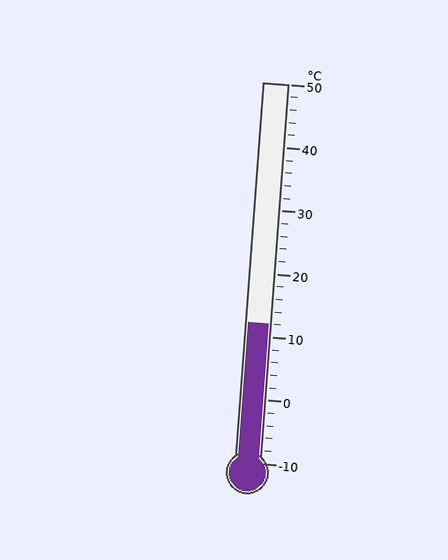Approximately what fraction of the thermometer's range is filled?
The thermometer is filled to approximately 35% of its range.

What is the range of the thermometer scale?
The thermometer scale ranges from -10°C to 50°C.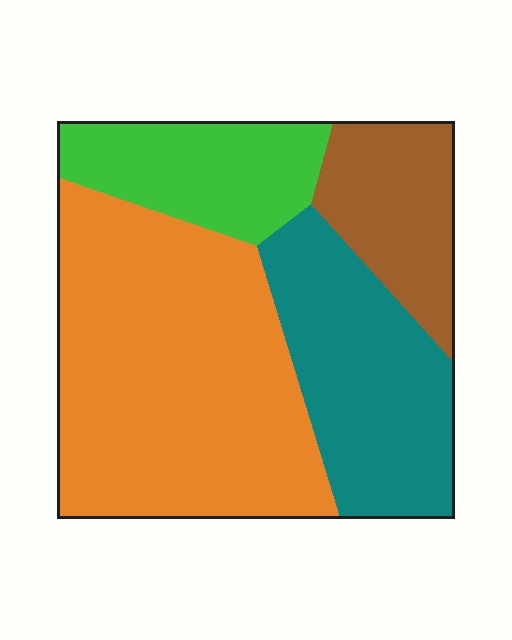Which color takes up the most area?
Orange, at roughly 45%.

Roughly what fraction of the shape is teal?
Teal takes up about one quarter (1/4) of the shape.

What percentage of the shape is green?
Green takes up about one sixth (1/6) of the shape.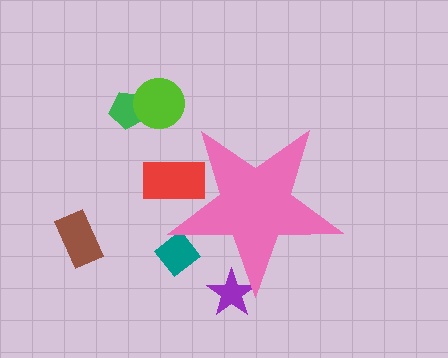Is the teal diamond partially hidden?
Yes, the teal diamond is partially hidden behind the pink star.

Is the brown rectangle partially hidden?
No, the brown rectangle is fully visible.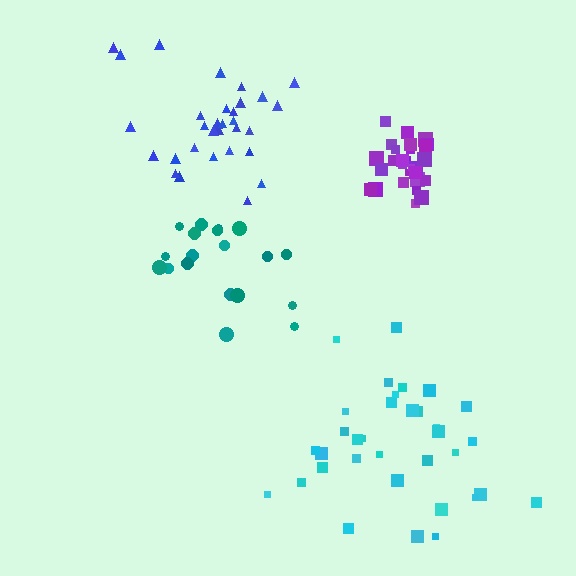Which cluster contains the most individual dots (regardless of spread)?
Cyan (34).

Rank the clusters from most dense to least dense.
purple, blue, teal, cyan.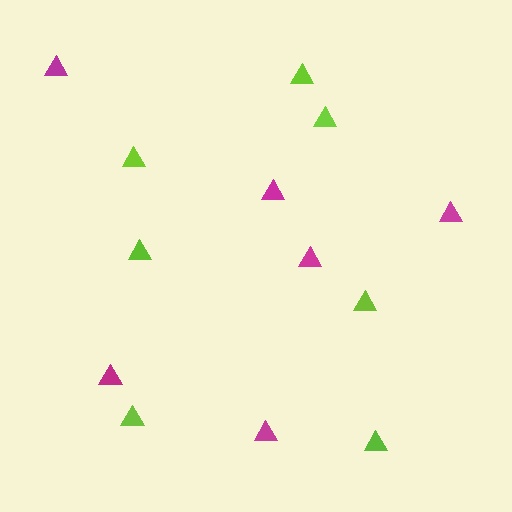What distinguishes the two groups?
There are 2 groups: one group of magenta triangles (6) and one group of lime triangles (7).